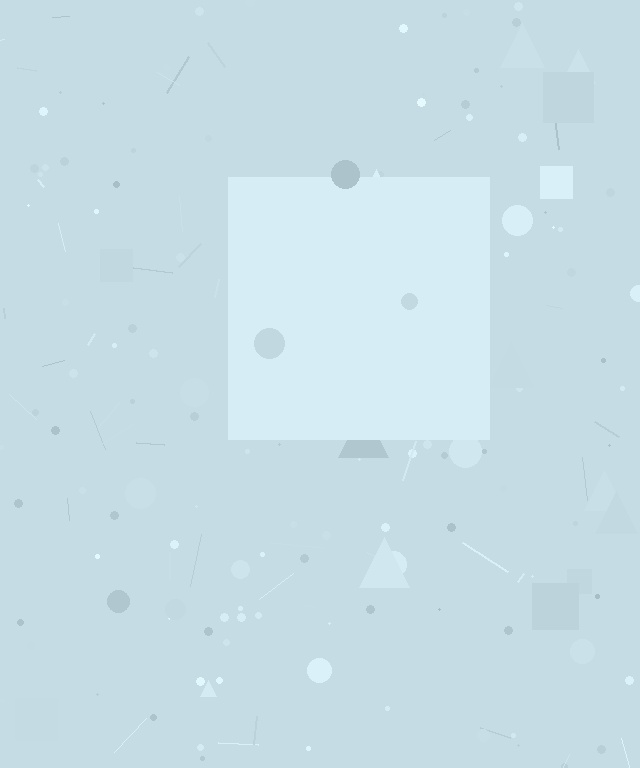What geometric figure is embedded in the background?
A square is embedded in the background.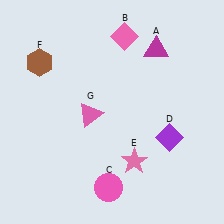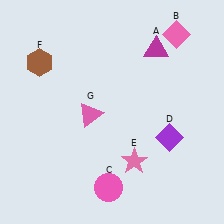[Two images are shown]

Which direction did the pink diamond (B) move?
The pink diamond (B) moved right.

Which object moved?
The pink diamond (B) moved right.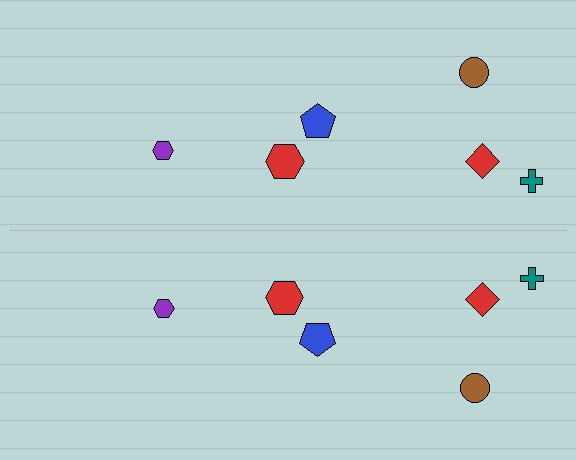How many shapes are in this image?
There are 12 shapes in this image.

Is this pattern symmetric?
Yes, this pattern has bilateral (reflection) symmetry.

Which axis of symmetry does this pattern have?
The pattern has a horizontal axis of symmetry running through the center of the image.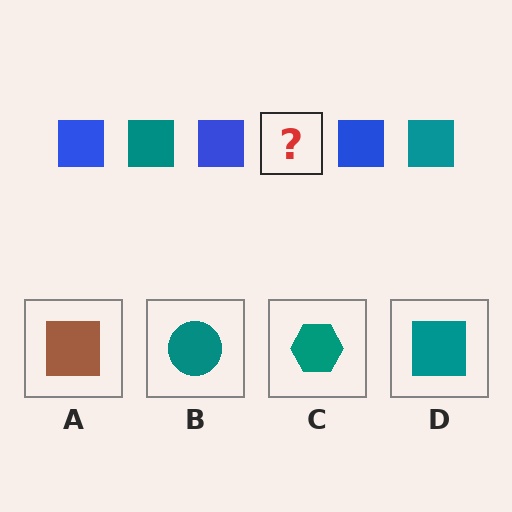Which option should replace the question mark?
Option D.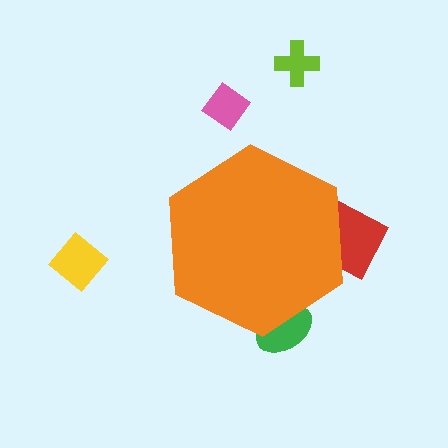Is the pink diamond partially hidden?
No, the pink diamond is fully visible.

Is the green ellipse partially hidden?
Yes, the green ellipse is partially hidden behind the orange hexagon.